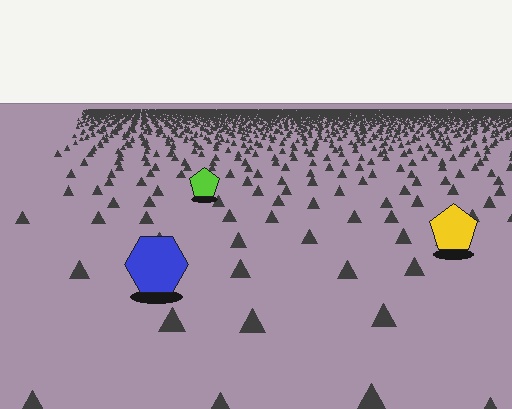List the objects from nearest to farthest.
From nearest to farthest: the blue hexagon, the yellow pentagon, the lime pentagon.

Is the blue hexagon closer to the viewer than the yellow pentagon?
Yes. The blue hexagon is closer — you can tell from the texture gradient: the ground texture is coarser near it.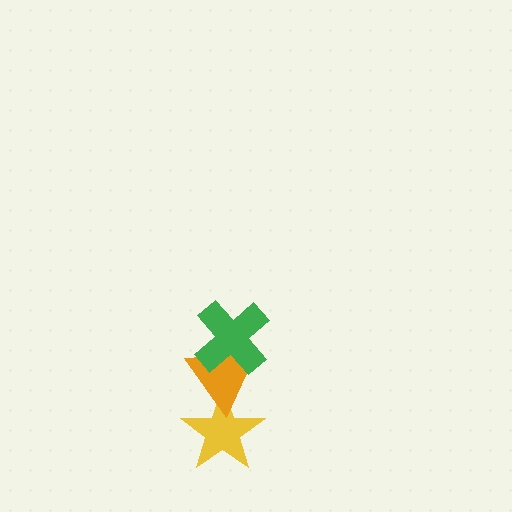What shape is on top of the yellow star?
The orange triangle is on top of the yellow star.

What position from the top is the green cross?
The green cross is 1st from the top.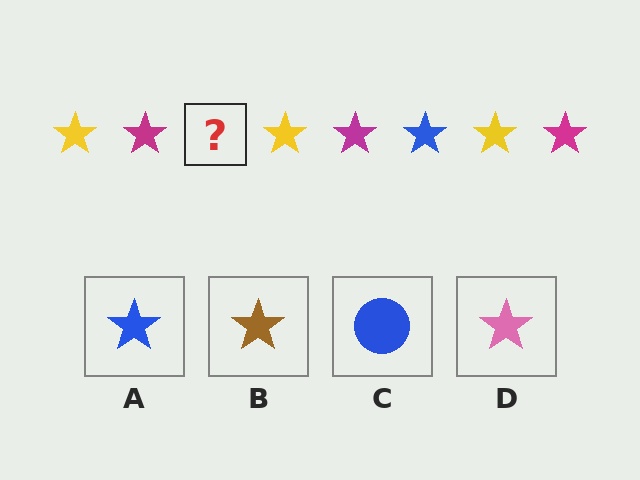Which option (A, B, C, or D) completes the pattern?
A.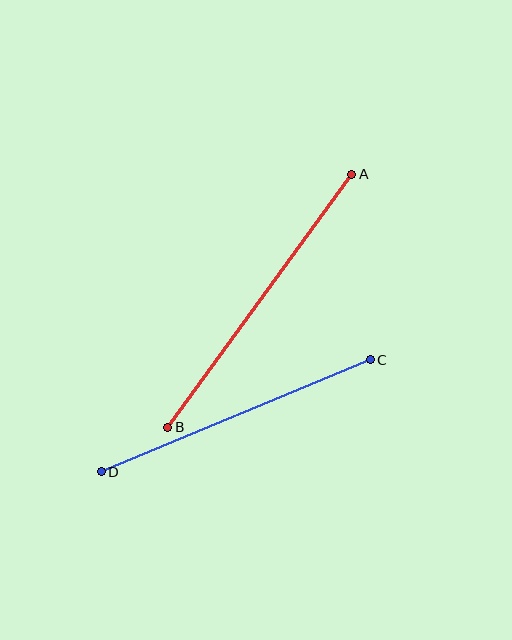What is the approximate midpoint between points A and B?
The midpoint is at approximately (260, 301) pixels.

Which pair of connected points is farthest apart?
Points A and B are farthest apart.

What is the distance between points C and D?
The distance is approximately 292 pixels.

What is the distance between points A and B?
The distance is approximately 313 pixels.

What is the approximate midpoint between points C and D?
The midpoint is at approximately (236, 416) pixels.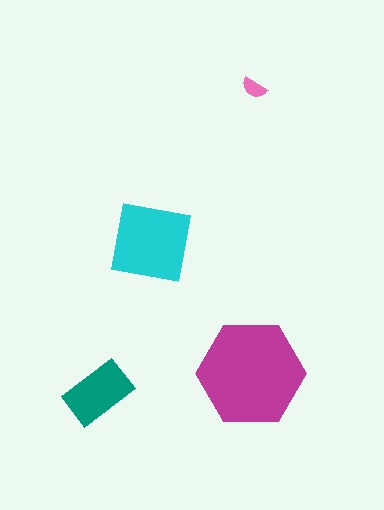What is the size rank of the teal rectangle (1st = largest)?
3rd.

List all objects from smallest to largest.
The pink semicircle, the teal rectangle, the cyan square, the magenta hexagon.